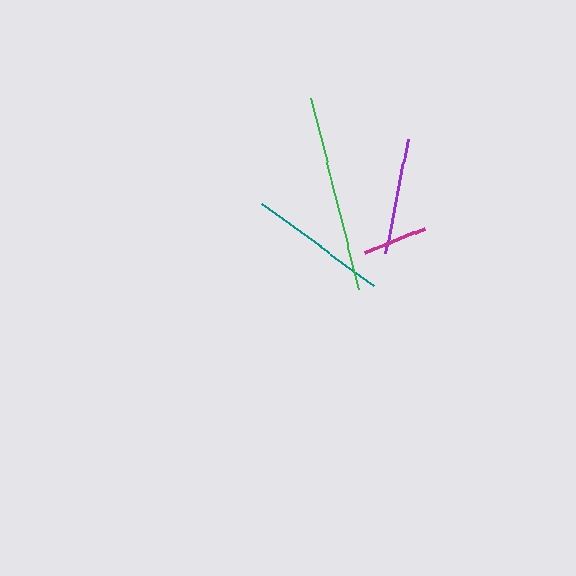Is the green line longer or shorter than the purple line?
The green line is longer than the purple line.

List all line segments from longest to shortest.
From longest to shortest: green, teal, purple, magenta.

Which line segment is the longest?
The green line is the longest at approximately 196 pixels.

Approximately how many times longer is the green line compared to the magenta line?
The green line is approximately 3.0 times the length of the magenta line.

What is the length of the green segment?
The green segment is approximately 196 pixels long.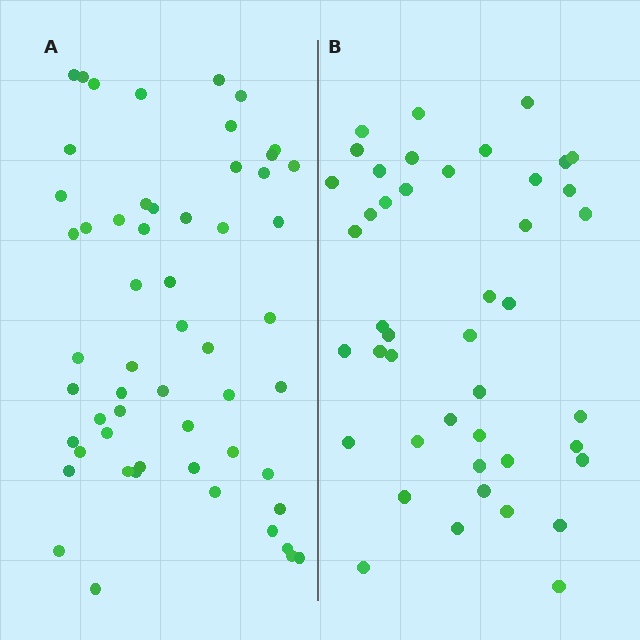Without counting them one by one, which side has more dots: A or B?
Region A (the left region) has more dots.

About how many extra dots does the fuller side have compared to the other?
Region A has roughly 12 or so more dots than region B.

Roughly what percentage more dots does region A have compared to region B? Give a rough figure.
About 25% more.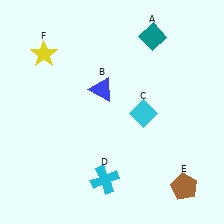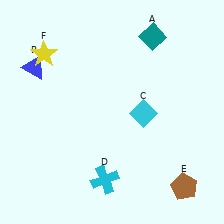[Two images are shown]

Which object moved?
The blue triangle (B) moved left.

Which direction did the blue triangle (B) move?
The blue triangle (B) moved left.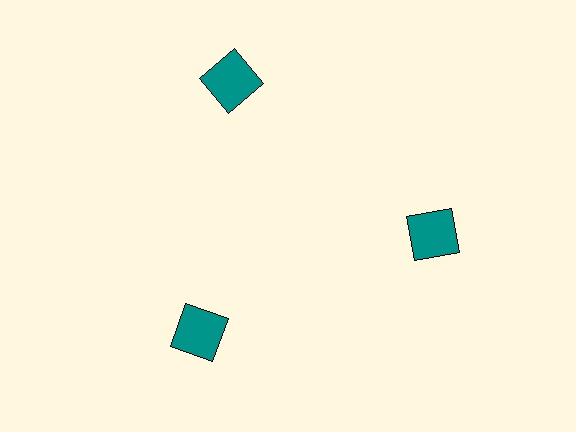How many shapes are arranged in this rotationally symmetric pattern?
There are 3 shapes, arranged in 3 groups of 1.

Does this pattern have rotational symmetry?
Yes, this pattern has 3-fold rotational symmetry. It looks the same after rotating 120 degrees around the center.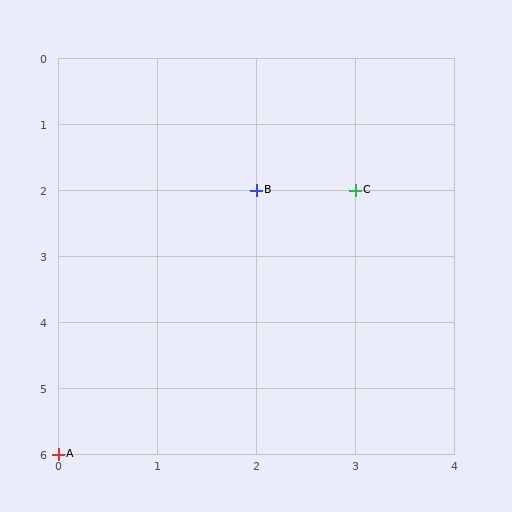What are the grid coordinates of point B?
Point B is at grid coordinates (2, 2).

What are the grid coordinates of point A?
Point A is at grid coordinates (0, 6).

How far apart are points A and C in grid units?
Points A and C are 3 columns and 4 rows apart (about 5.0 grid units diagonally).